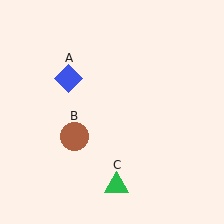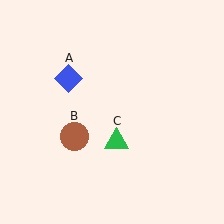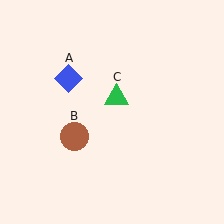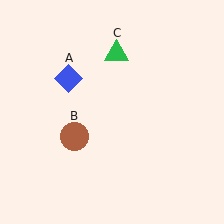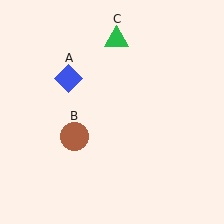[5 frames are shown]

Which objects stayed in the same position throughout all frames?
Blue diamond (object A) and brown circle (object B) remained stationary.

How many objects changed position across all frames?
1 object changed position: green triangle (object C).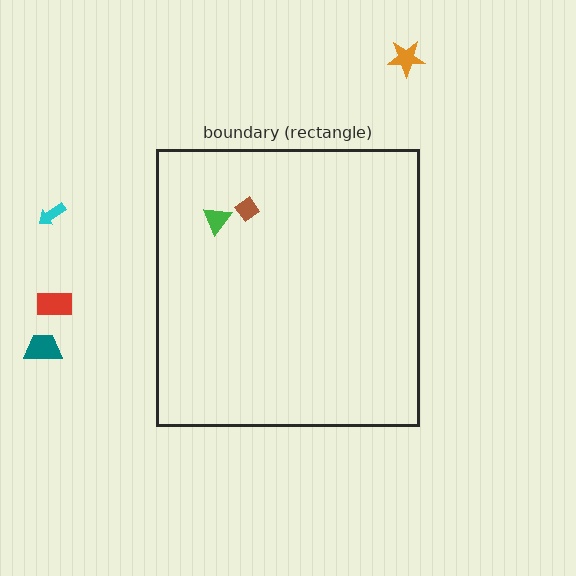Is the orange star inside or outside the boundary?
Outside.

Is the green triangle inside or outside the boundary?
Inside.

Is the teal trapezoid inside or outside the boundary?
Outside.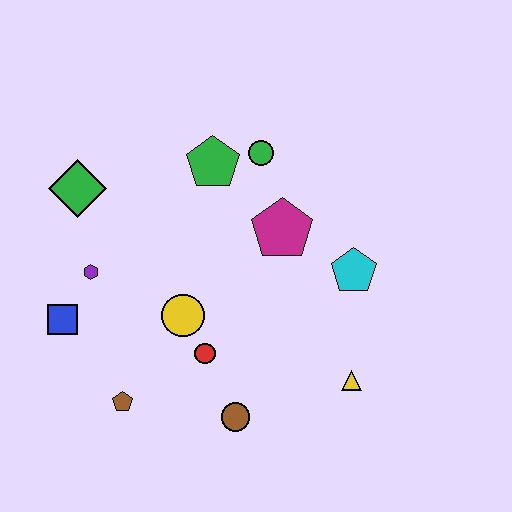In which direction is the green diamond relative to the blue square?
The green diamond is above the blue square.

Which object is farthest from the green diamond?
The yellow triangle is farthest from the green diamond.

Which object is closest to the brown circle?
The red circle is closest to the brown circle.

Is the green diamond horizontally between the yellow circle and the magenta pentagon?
No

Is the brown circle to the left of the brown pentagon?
No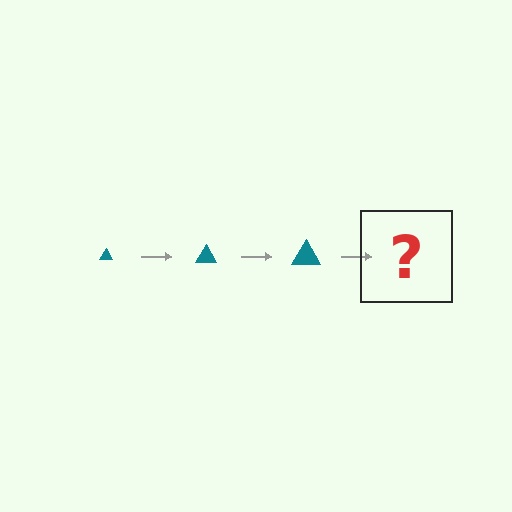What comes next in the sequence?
The next element should be a teal triangle, larger than the previous one.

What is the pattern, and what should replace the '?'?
The pattern is that the triangle gets progressively larger each step. The '?' should be a teal triangle, larger than the previous one.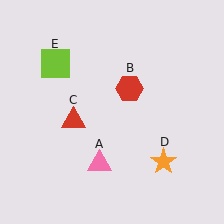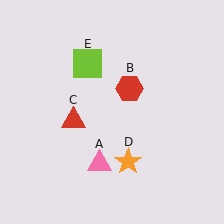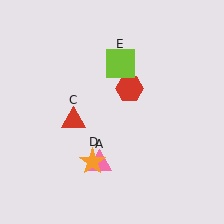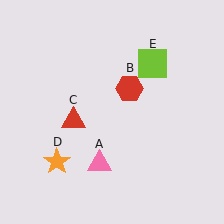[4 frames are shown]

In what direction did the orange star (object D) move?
The orange star (object D) moved left.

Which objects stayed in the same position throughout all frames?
Pink triangle (object A) and red hexagon (object B) and red triangle (object C) remained stationary.